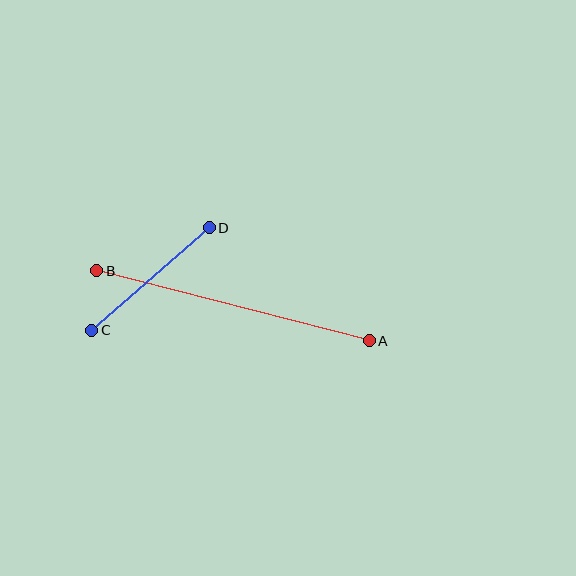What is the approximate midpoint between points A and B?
The midpoint is at approximately (233, 306) pixels.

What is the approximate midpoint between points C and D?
The midpoint is at approximately (150, 279) pixels.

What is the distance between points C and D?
The distance is approximately 156 pixels.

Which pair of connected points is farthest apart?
Points A and B are farthest apart.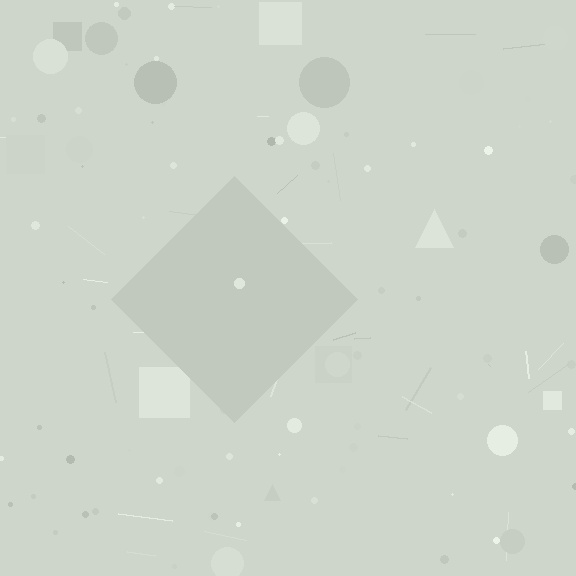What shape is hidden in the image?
A diamond is hidden in the image.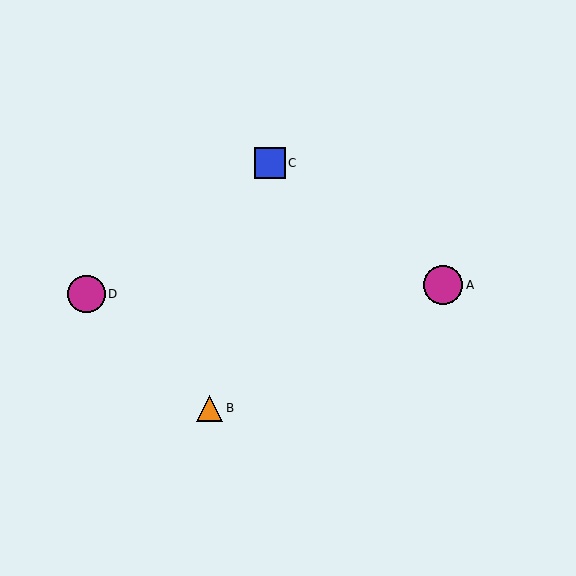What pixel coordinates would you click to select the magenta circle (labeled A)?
Click at (443, 285) to select the magenta circle A.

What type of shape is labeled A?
Shape A is a magenta circle.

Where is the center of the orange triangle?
The center of the orange triangle is at (210, 408).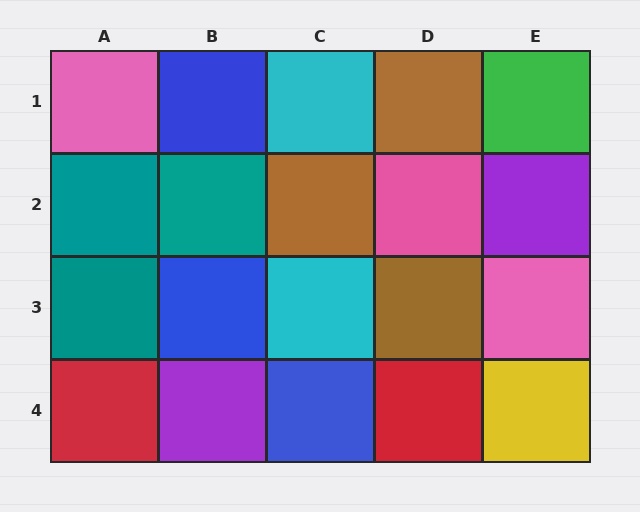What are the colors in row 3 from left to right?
Teal, blue, cyan, brown, pink.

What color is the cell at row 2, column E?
Purple.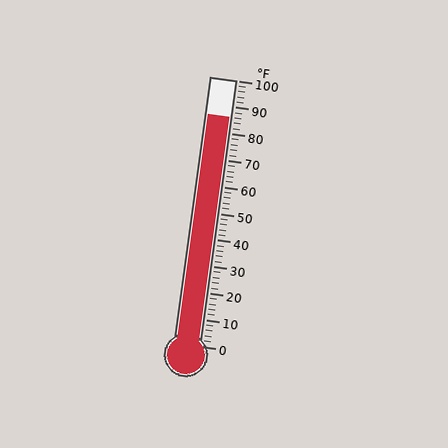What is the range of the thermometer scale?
The thermometer scale ranges from 0°F to 100°F.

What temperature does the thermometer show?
The thermometer shows approximately 86°F.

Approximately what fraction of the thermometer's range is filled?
The thermometer is filled to approximately 85% of its range.